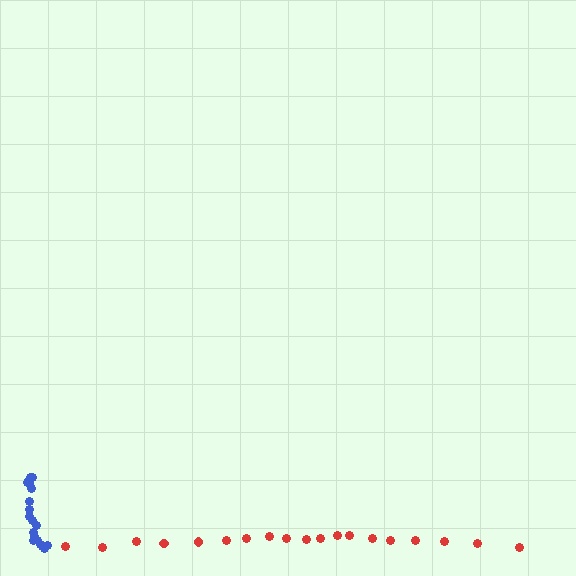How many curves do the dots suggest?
There are 2 distinct paths.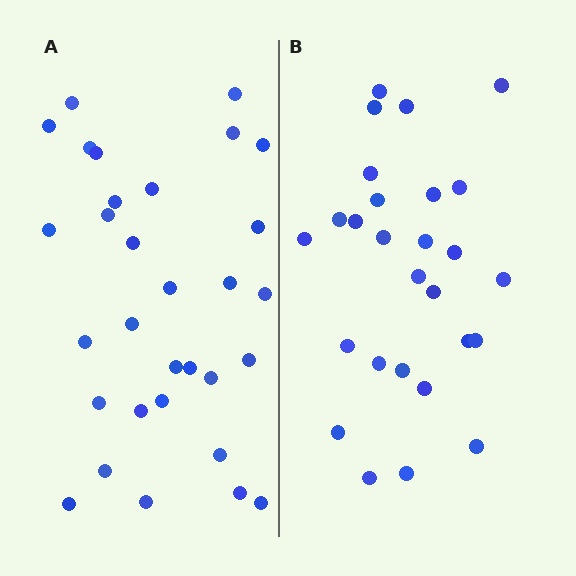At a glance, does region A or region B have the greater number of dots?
Region A (the left region) has more dots.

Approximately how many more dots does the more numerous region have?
Region A has about 4 more dots than region B.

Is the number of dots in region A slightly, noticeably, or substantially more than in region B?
Region A has only slightly more — the two regions are fairly close. The ratio is roughly 1.1 to 1.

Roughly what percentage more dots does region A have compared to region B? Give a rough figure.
About 15% more.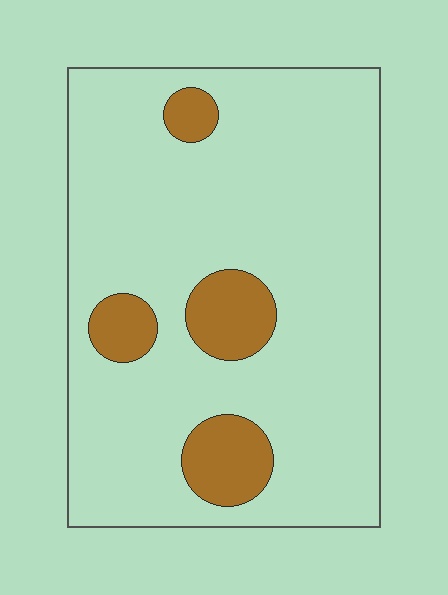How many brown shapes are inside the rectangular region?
4.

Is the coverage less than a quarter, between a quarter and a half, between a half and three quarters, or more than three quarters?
Less than a quarter.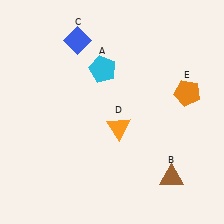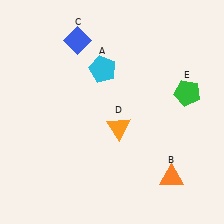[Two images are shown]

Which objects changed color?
B changed from brown to orange. E changed from orange to green.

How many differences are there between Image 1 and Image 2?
There are 2 differences between the two images.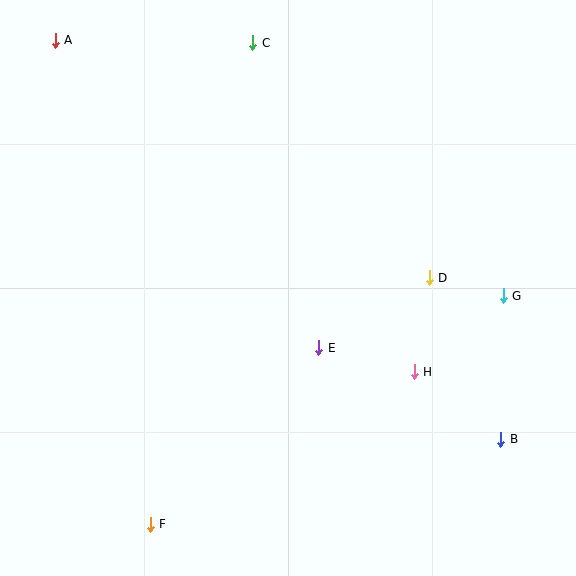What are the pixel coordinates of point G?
Point G is at (503, 296).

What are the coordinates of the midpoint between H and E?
The midpoint between H and E is at (366, 360).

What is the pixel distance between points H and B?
The distance between H and B is 110 pixels.